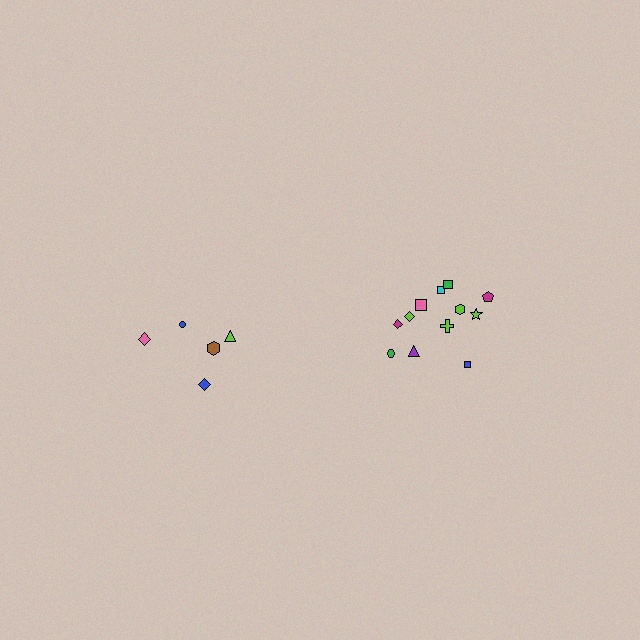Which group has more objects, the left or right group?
The right group.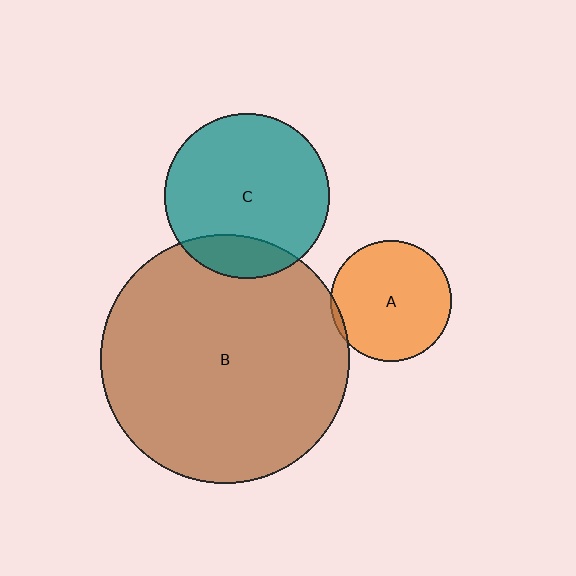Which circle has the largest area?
Circle B (brown).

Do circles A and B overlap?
Yes.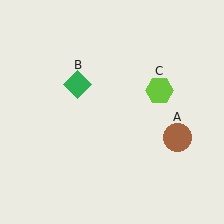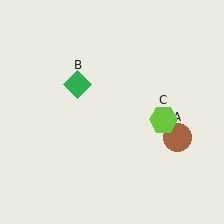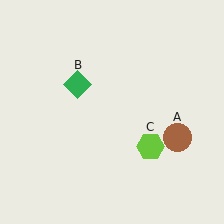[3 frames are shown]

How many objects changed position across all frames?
1 object changed position: lime hexagon (object C).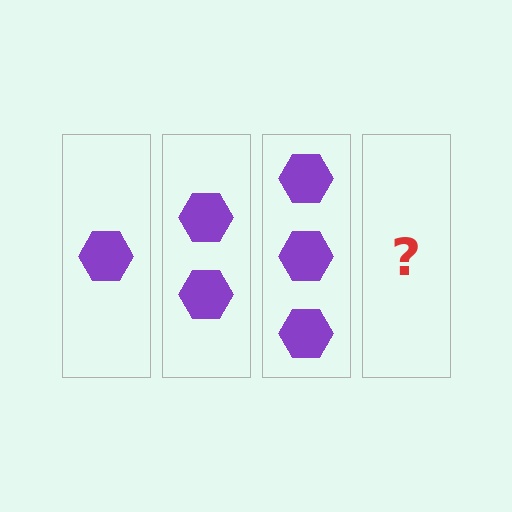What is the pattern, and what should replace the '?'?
The pattern is that each step adds one more hexagon. The '?' should be 4 hexagons.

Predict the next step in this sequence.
The next step is 4 hexagons.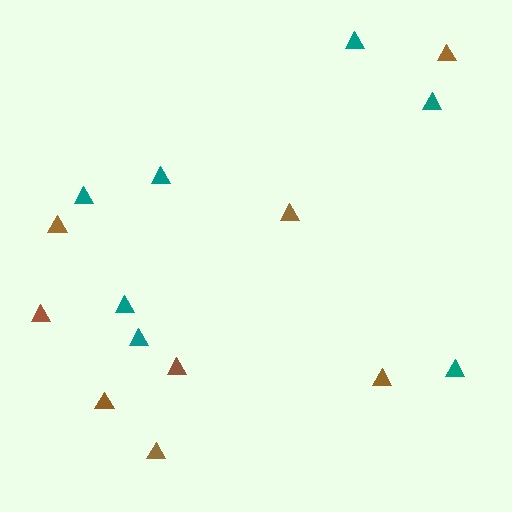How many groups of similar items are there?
There are 2 groups: one group of brown triangles (8) and one group of teal triangles (7).